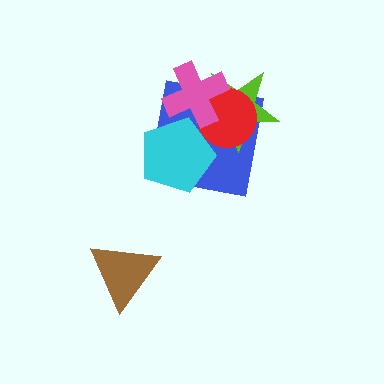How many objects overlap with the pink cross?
4 objects overlap with the pink cross.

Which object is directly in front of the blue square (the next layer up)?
The lime star is directly in front of the blue square.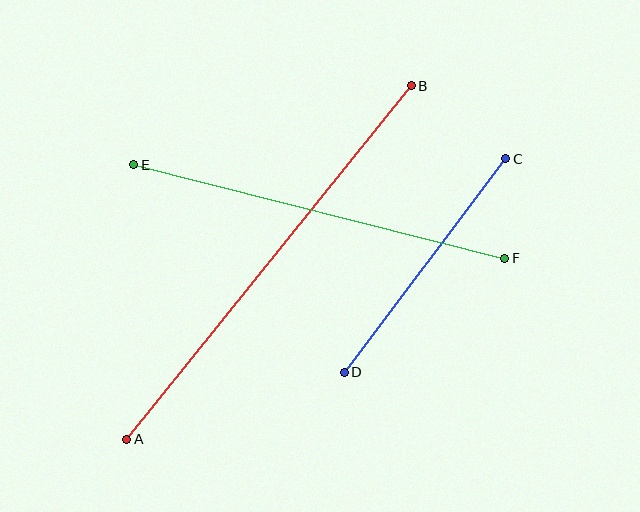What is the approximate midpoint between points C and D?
The midpoint is at approximately (425, 265) pixels.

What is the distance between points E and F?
The distance is approximately 383 pixels.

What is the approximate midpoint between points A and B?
The midpoint is at approximately (269, 263) pixels.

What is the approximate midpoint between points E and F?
The midpoint is at approximately (319, 212) pixels.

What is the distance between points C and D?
The distance is approximately 268 pixels.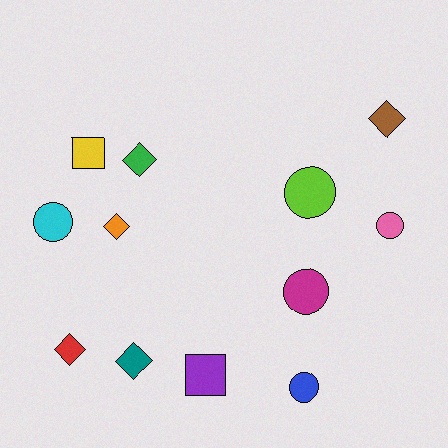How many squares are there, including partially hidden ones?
There are 2 squares.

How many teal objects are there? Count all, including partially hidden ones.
There is 1 teal object.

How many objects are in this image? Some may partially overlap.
There are 12 objects.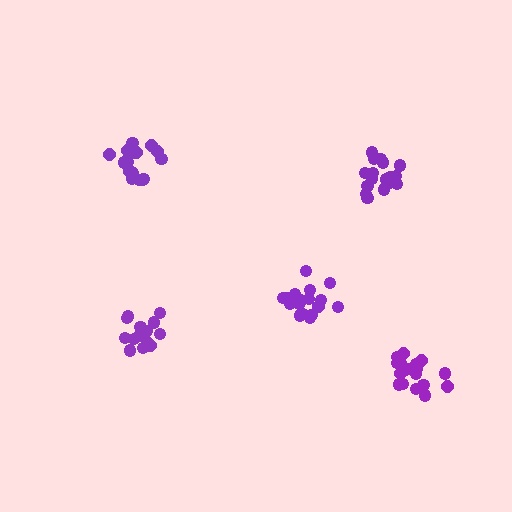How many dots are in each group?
Group 1: 14 dots, Group 2: 18 dots, Group 3: 18 dots, Group 4: 19 dots, Group 5: 18 dots (87 total).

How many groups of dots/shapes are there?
There are 5 groups.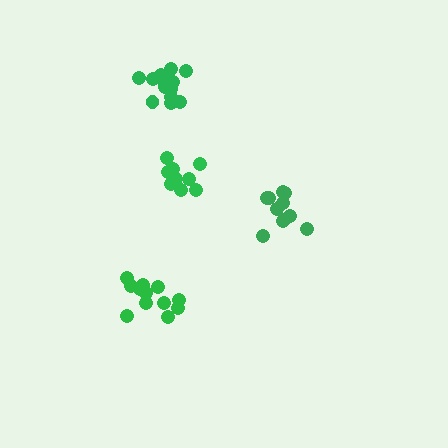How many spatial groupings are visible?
There are 4 spatial groupings.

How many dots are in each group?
Group 1: 9 dots, Group 2: 11 dots, Group 3: 12 dots, Group 4: 14 dots (46 total).